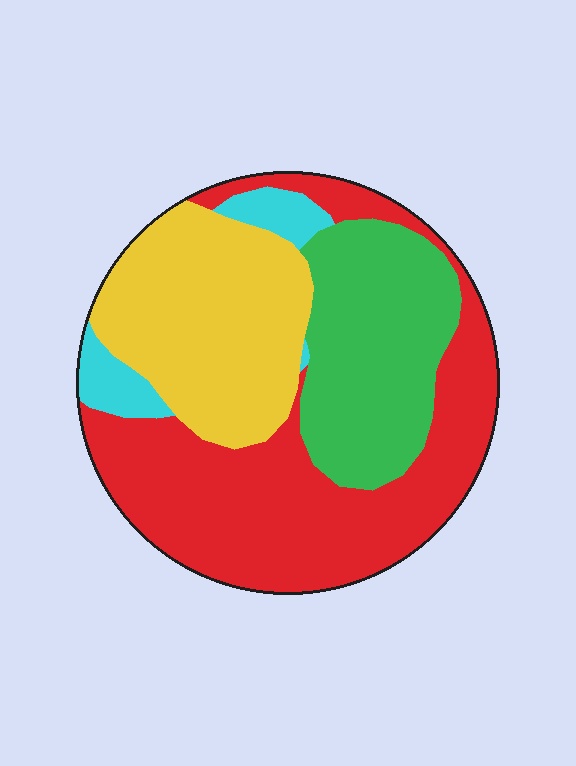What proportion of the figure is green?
Green takes up about one quarter (1/4) of the figure.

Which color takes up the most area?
Red, at roughly 40%.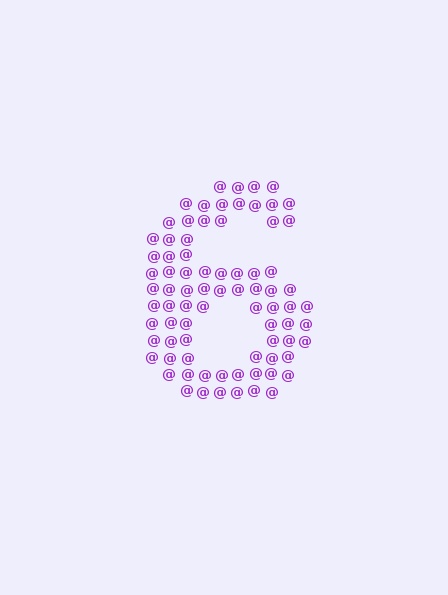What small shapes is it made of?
It is made of small at signs.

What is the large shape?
The large shape is the digit 6.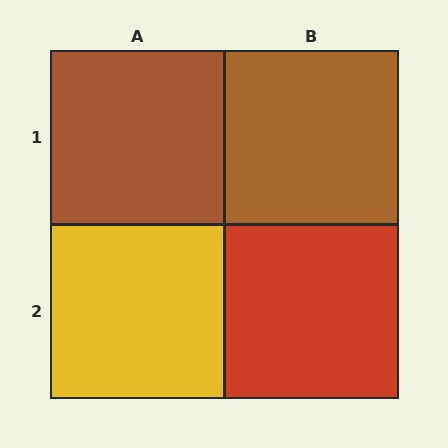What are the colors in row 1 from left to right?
Brown, brown.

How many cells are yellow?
1 cell is yellow.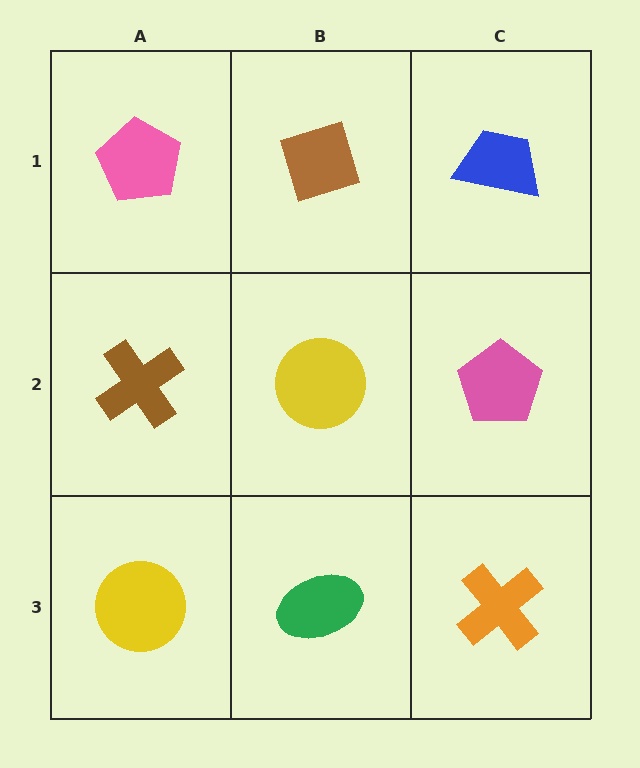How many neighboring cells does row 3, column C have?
2.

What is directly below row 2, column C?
An orange cross.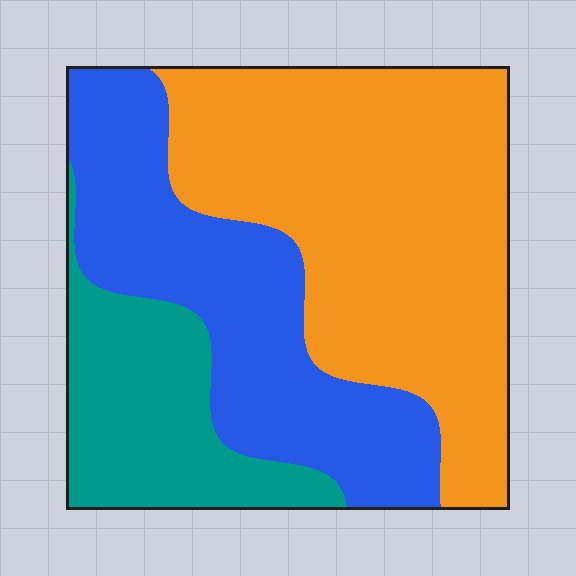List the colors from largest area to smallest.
From largest to smallest: orange, blue, teal.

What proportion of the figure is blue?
Blue takes up about one third (1/3) of the figure.